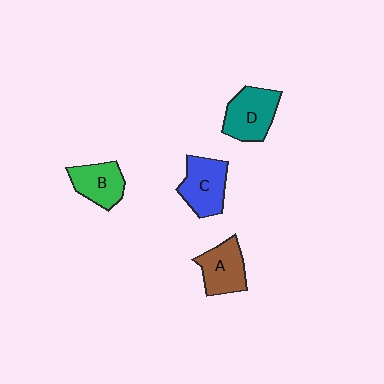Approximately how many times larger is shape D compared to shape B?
Approximately 1.2 times.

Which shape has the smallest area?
Shape B (green).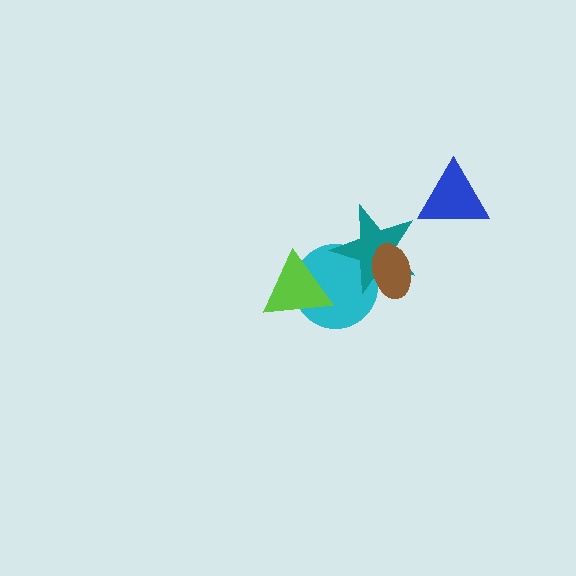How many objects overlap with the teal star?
2 objects overlap with the teal star.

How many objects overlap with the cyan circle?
3 objects overlap with the cyan circle.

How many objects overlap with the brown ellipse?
2 objects overlap with the brown ellipse.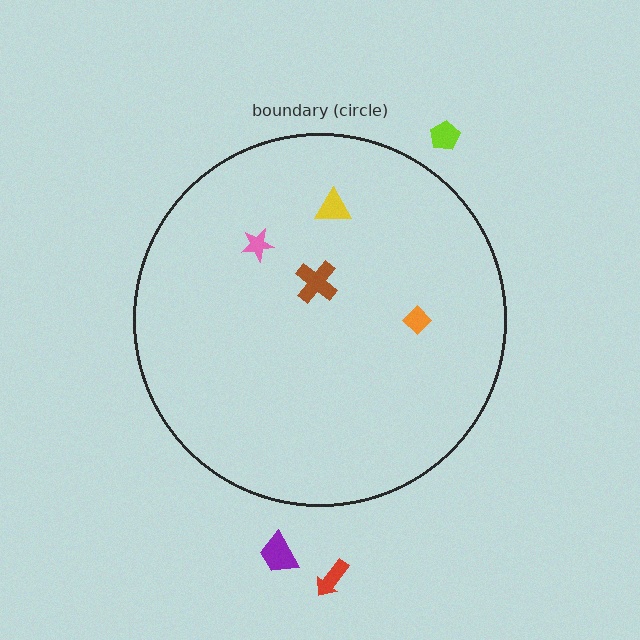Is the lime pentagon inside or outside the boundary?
Outside.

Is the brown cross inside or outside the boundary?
Inside.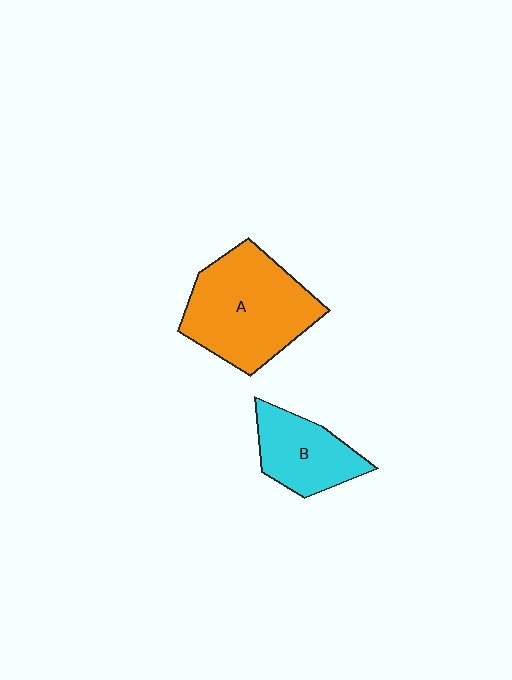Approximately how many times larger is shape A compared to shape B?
Approximately 1.8 times.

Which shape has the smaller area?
Shape B (cyan).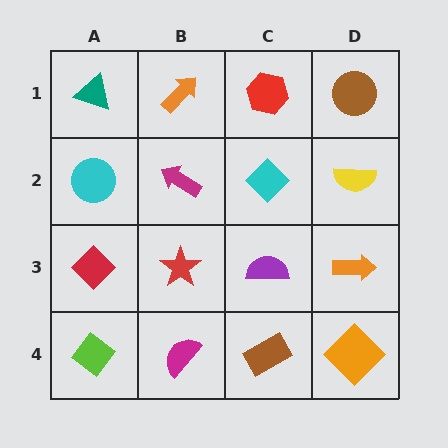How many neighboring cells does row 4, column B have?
3.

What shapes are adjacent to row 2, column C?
A red hexagon (row 1, column C), a purple semicircle (row 3, column C), a magenta arrow (row 2, column B), a yellow semicircle (row 2, column D).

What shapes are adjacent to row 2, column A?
A teal triangle (row 1, column A), a red diamond (row 3, column A), a magenta arrow (row 2, column B).